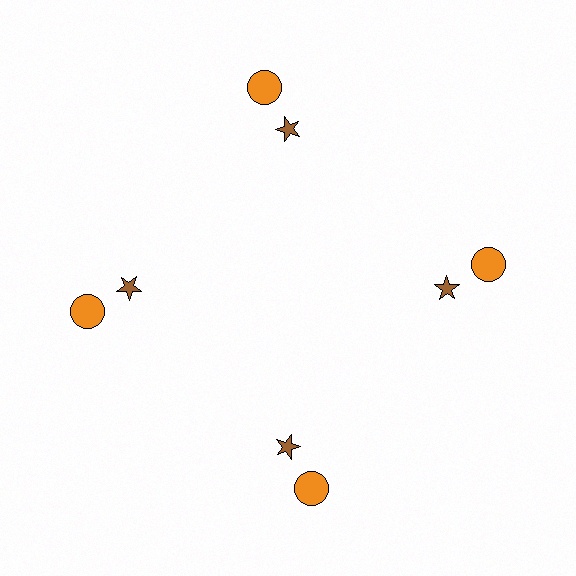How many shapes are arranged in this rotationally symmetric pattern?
There are 8 shapes, arranged in 4 groups of 2.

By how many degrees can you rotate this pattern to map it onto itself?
The pattern maps onto itself every 90 degrees of rotation.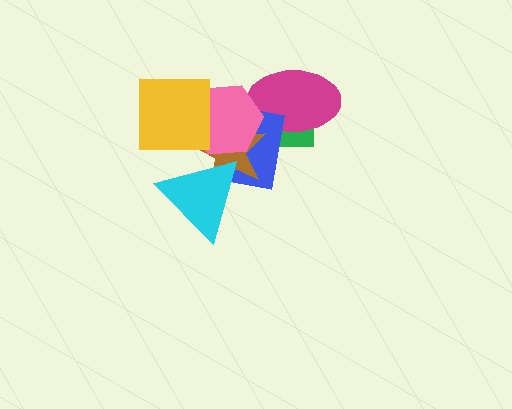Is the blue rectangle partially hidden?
Yes, it is partially covered by another shape.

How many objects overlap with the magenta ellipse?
3 objects overlap with the magenta ellipse.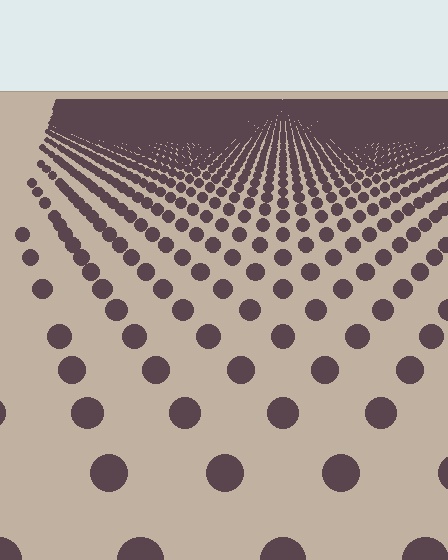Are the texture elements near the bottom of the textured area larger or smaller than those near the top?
Larger. Near the bottom, elements are closer to the viewer and appear at a bigger on-screen size.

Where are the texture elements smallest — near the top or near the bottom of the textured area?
Near the top.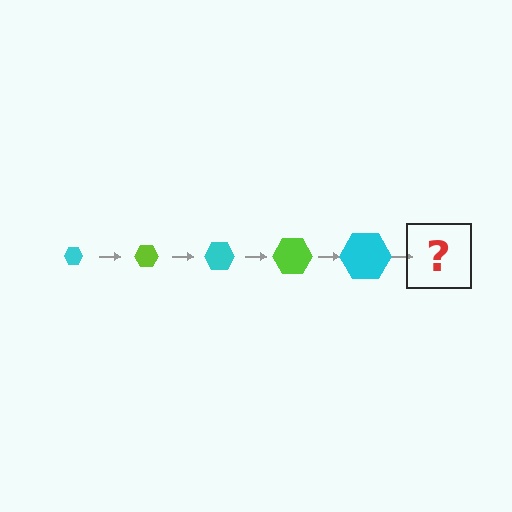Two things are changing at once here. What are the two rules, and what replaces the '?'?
The two rules are that the hexagon grows larger each step and the color cycles through cyan and lime. The '?' should be a lime hexagon, larger than the previous one.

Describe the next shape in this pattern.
It should be a lime hexagon, larger than the previous one.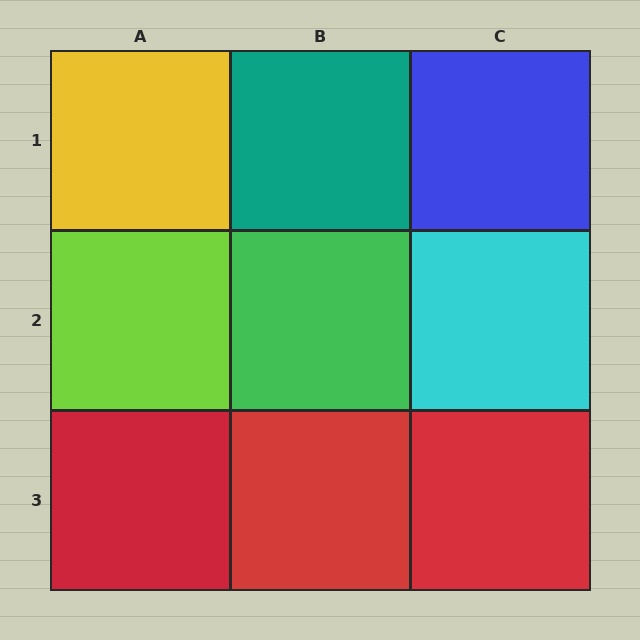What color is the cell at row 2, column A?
Lime.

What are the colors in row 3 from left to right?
Red, red, red.